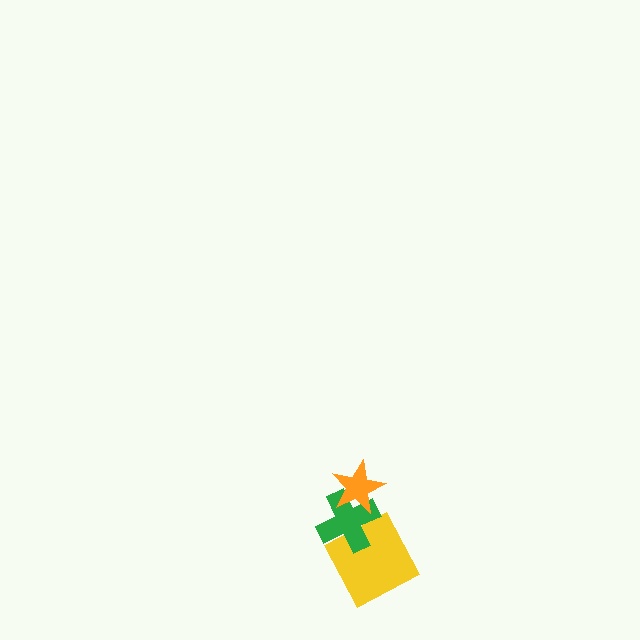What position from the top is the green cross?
The green cross is 2nd from the top.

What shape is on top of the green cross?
The orange star is on top of the green cross.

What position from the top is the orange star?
The orange star is 1st from the top.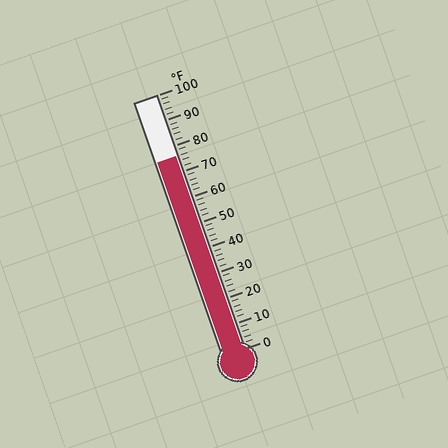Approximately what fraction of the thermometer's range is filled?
The thermometer is filled to approximately 75% of its range.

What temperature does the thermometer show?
The thermometer shows approximately 76°F.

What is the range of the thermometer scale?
The thermometer scale ranges from 0°F to 100°F.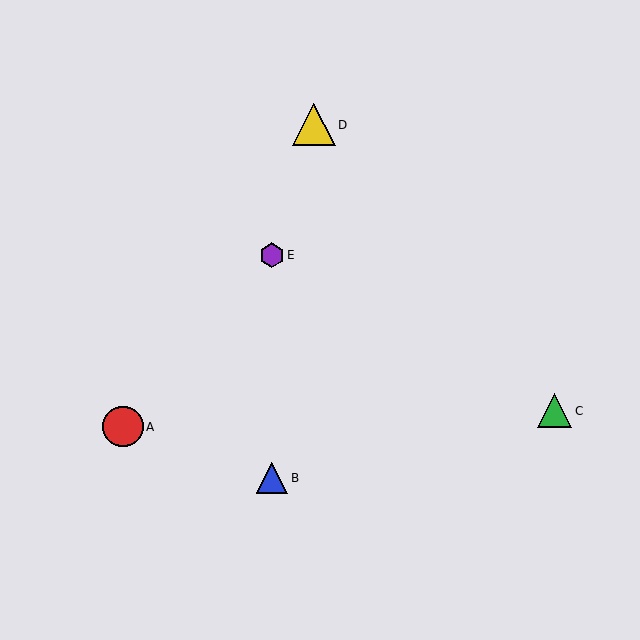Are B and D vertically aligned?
No, B is at x≈272 and D is at x≈314.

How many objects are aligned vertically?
2 objects (B, E) are aligned vertically.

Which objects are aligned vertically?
Objects B, E are aligned vertically.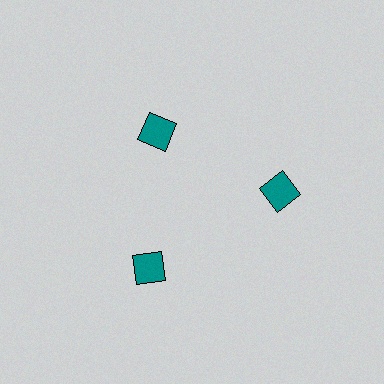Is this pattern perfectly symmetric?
No. The 3 teal squares are arranged in a ring, but one element near the 11 o'clock position is pulled inward toward the center, breaking the 3-fold rotational symmetry.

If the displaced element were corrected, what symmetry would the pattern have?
It would have 3-fold rotational symmetry — the pattern would map onto itself every 120 degrees.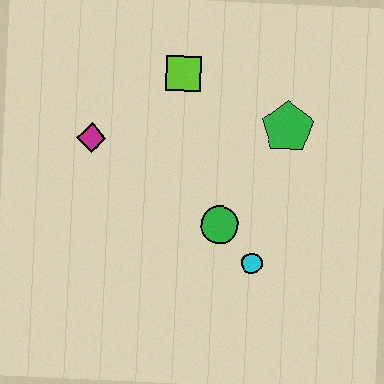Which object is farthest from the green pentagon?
The magenta diamond is farthest from the green pentagon.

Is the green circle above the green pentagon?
No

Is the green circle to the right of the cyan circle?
No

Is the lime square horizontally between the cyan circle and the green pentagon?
No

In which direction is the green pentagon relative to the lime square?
The green pentagon is to the right of the lime square.